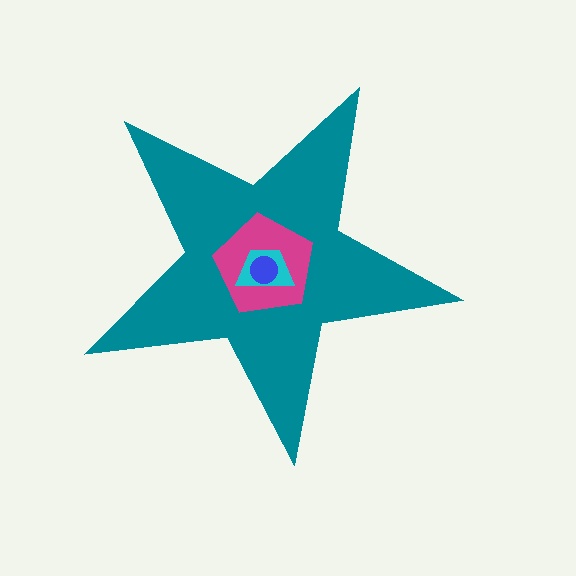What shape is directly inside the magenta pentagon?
The cyan trapezoid.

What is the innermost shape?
The blue circle.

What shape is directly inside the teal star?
The magenta pentagon.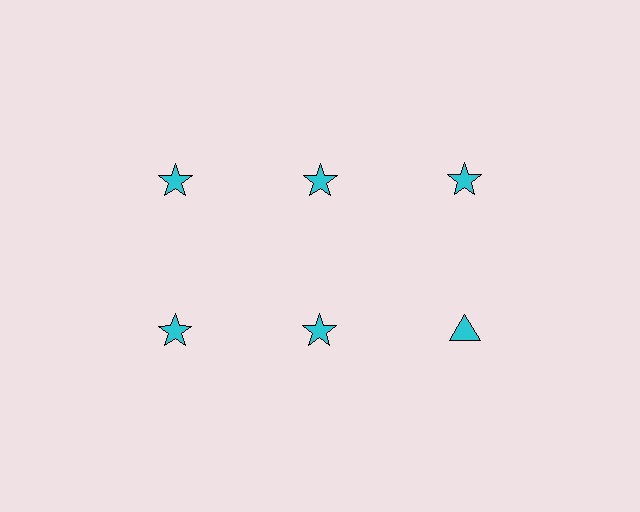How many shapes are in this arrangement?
There are 6 shapes arranged in a grid pattern.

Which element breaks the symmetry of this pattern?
The cyan triangle in the second row, center column breaks the symmetry. All other shapes are cyan stars.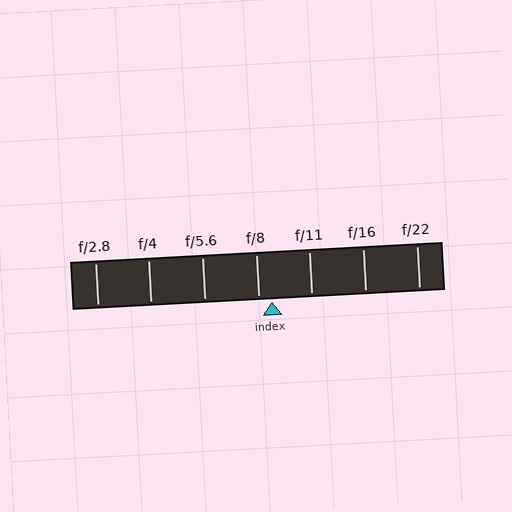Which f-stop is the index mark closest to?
The index mark is closest to f/8.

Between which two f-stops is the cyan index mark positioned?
The index mark is between f/8 and f/11.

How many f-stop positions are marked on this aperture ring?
There are 7 f-stop positions marked.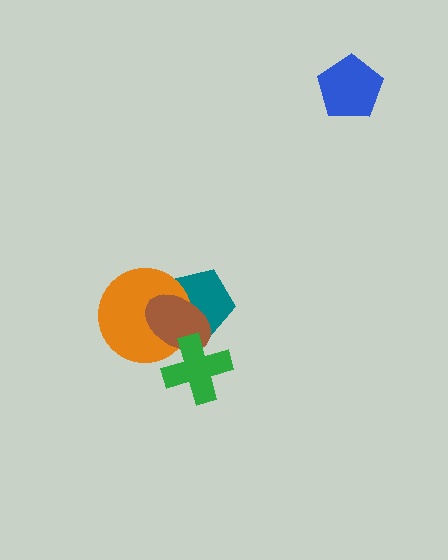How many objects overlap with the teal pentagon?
2 objects overlap with the teal pentagon.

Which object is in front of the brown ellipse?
The green cross is in front of the brown ellipse.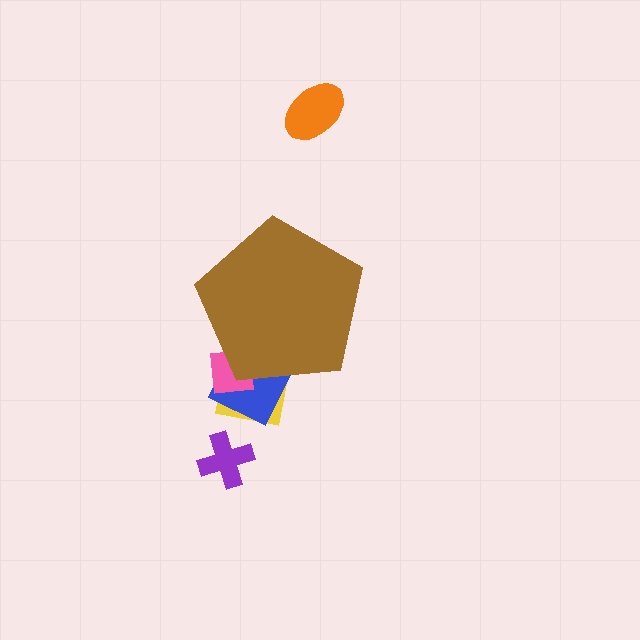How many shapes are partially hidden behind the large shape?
3 shapes are partially hidden.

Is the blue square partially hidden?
Yes, the blue square is partially hidden behind the brown pentagon.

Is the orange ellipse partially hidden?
No, the orange ellipse is fully visible.